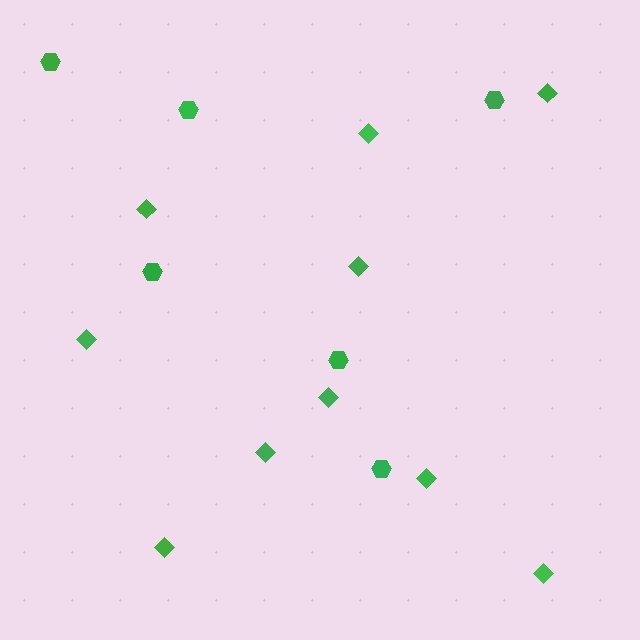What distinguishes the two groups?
There are 2 groups: one group of hexagons (6) and one group of diamonds (10).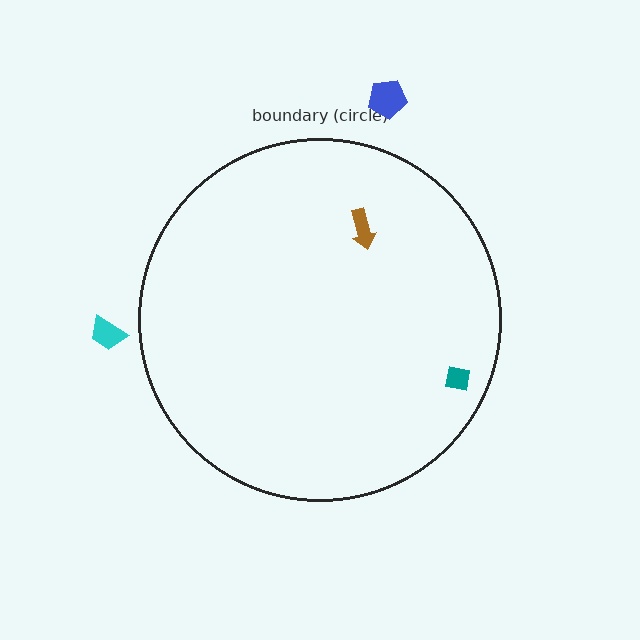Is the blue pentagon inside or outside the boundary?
Outside.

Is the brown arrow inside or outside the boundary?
Inside.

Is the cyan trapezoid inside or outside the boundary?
Outside.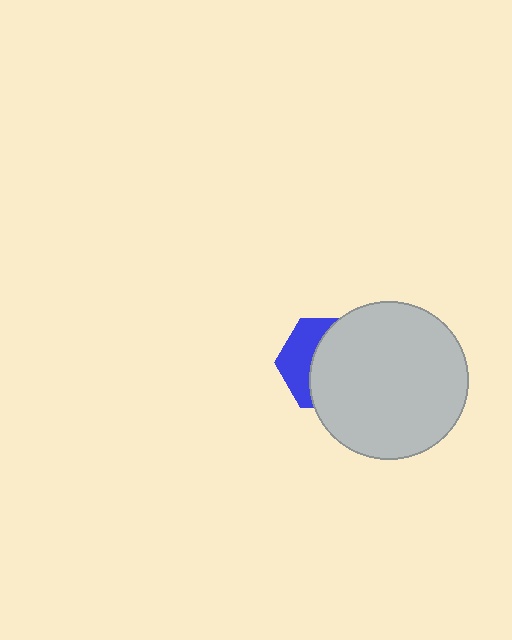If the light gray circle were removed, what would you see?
You would see the complete blue hexagon.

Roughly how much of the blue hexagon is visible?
A small part of it is visible (roughly 37%).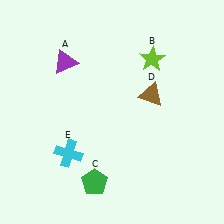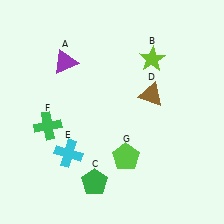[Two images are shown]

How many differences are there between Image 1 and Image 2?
There are 2 differences between the two images.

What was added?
A green cross (F), a lime pentagon (G) were added in Image 2.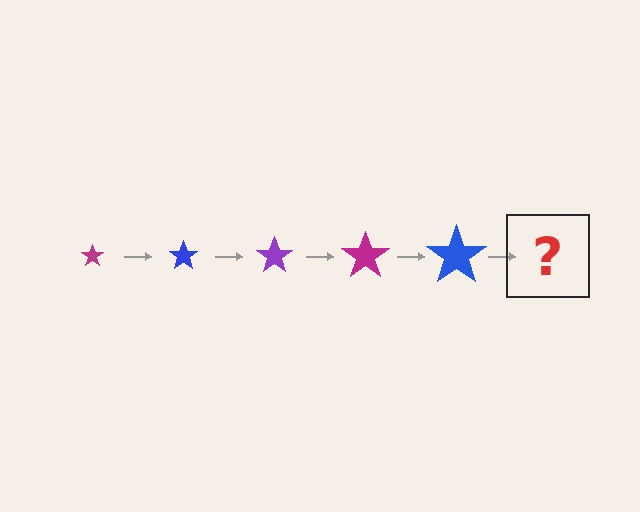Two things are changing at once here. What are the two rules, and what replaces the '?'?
The two rules are that the star grows larger each step and the color cycles through magenta, blue, and purple. The '?' should be a purple star, larger than the previous one.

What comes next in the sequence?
The next element should be a purple star, larger than the previous one.